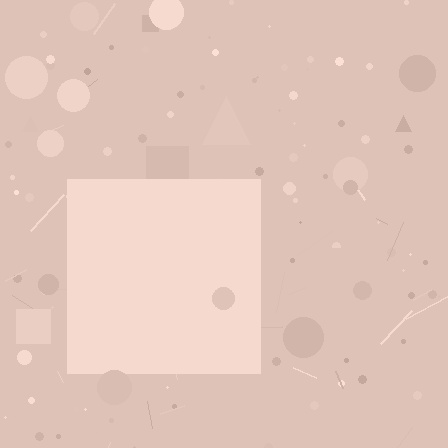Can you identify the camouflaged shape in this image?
The camouflaged shape is a square.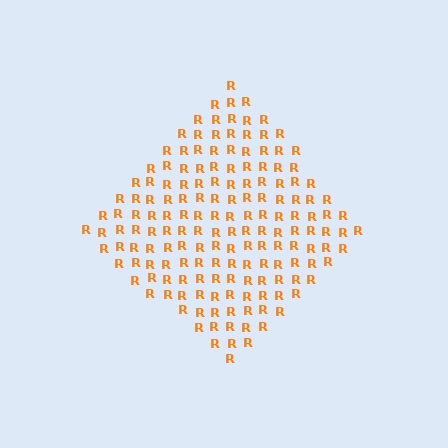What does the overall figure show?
The overall figure shows a diamond.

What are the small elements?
The small elements are letter R's.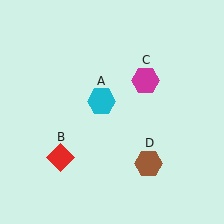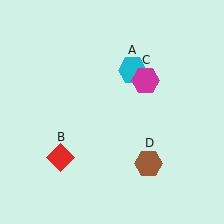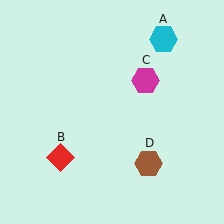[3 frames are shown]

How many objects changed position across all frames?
1 object changed position: cyan hexagon (object A).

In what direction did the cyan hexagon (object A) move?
The cyan hexagon (object A) moved up and to the right.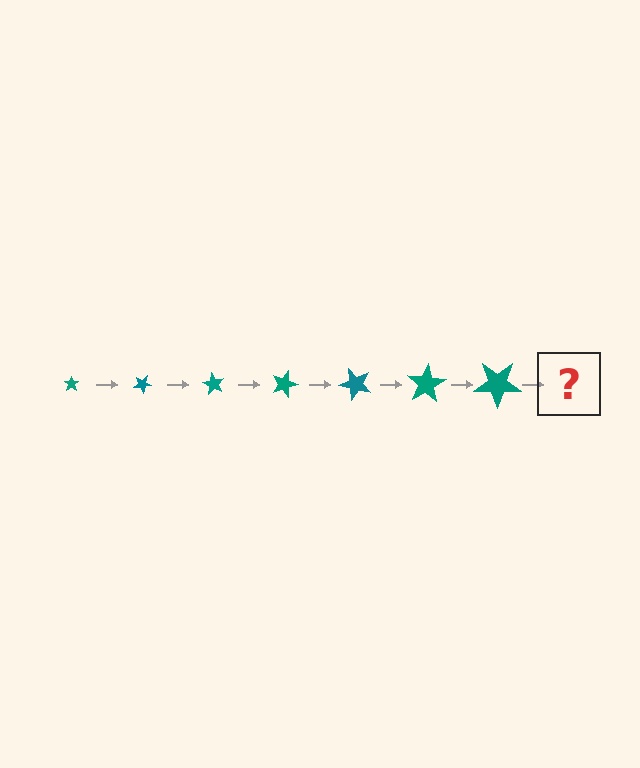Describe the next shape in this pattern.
It should be a star, larger than the previous one and rotated 210 degrees from the start.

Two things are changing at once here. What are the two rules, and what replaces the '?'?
The two rules are that the star grows larger each step and it rotates 30 degrees each step. The '?' should be a star, larger than the previous one and rotated 210 degrees from the start.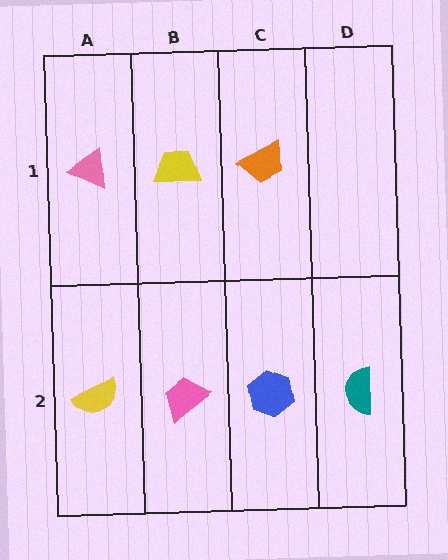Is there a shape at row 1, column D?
No, that cell is empty.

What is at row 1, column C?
An orange trapezoid.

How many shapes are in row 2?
4 shapes.